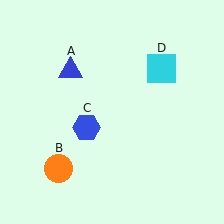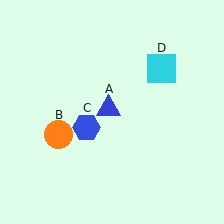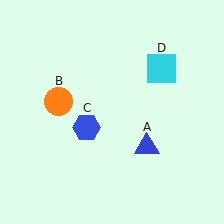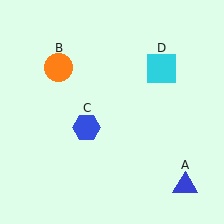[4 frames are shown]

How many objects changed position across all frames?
2 objects changed position: blue triangle (object A), orange circle (object B).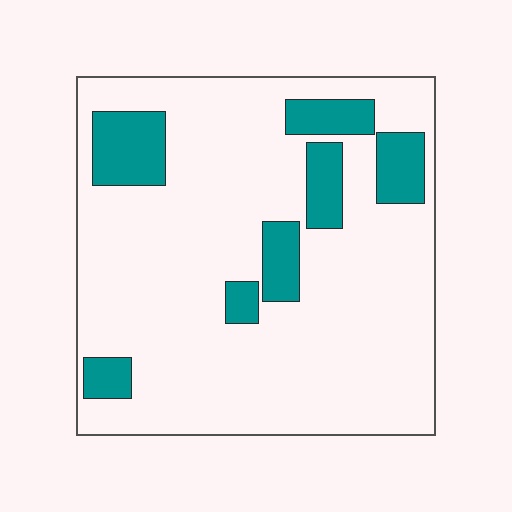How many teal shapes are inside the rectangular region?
7.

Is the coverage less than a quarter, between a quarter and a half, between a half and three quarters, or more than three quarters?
Less than a quarter.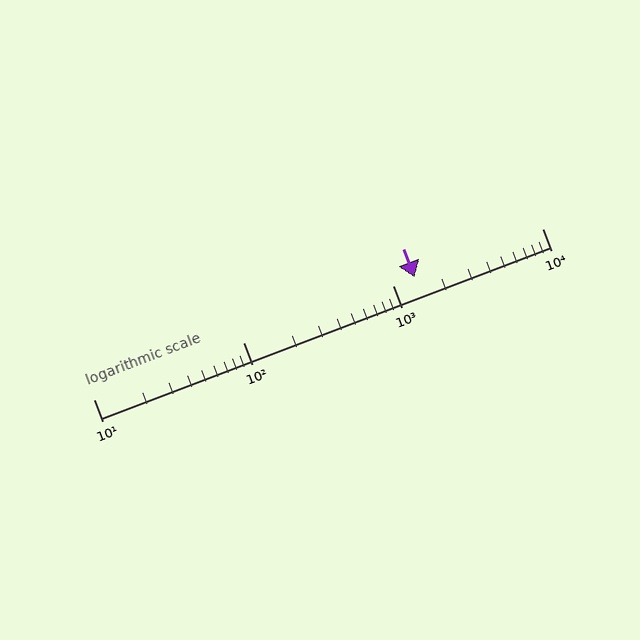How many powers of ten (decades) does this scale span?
The scale spans 3 decades, from 10 to 10000.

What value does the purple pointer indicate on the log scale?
The pointer indicates approximately 1400.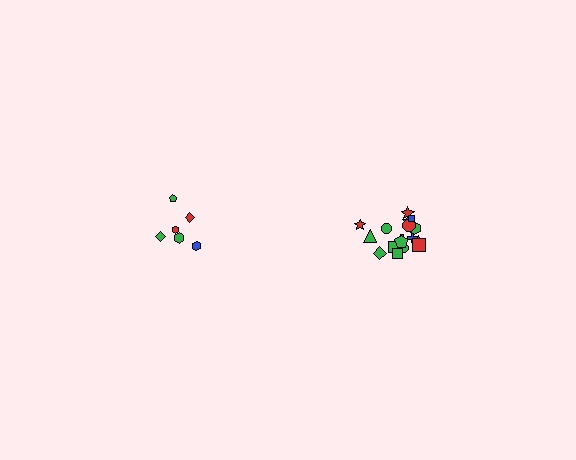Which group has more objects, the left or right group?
The right group.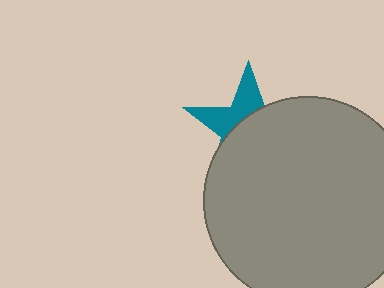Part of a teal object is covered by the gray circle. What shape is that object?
It is a star.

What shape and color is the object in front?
The object in front is a gray circle.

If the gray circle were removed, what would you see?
You would see the complete teal star.